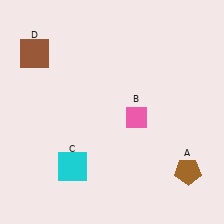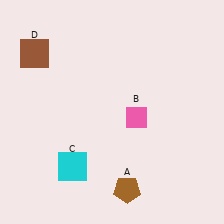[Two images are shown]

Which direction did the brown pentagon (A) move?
The brown pentagon (A) moved left.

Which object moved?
The brown pentagon (A) moved left.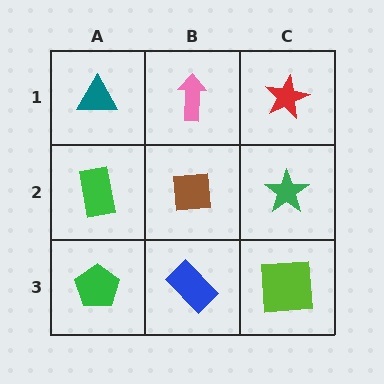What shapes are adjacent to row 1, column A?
A green rectangle (row 2, column A), a pink arrow (row 1, column B).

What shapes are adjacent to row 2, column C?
A red star (row 1, column C), a lime square (row 3, column C), a brown square (row 2, column B).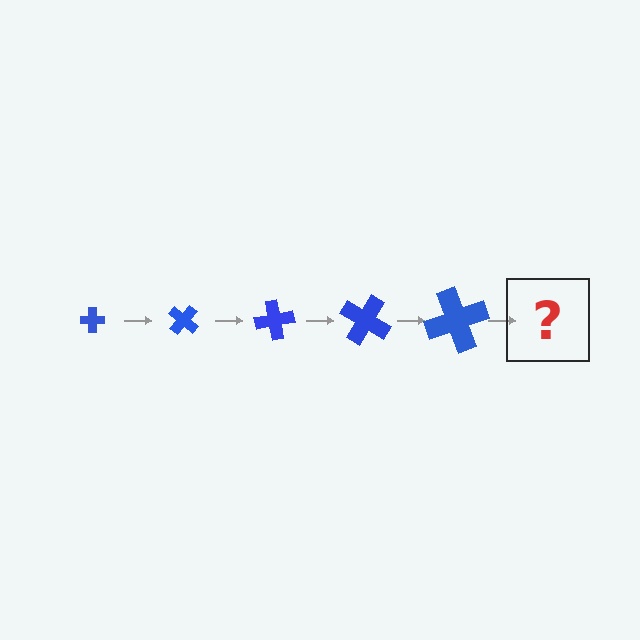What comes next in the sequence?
The next element should be a cross, larger than the previous one and rotated 200 degrees from the start.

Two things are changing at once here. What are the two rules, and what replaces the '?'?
The two rules are that the cross grows larger each step and it rotates 40 degrees each step. The '?' should be a cross, larger than the previous one and rotated 200 degrees from the start.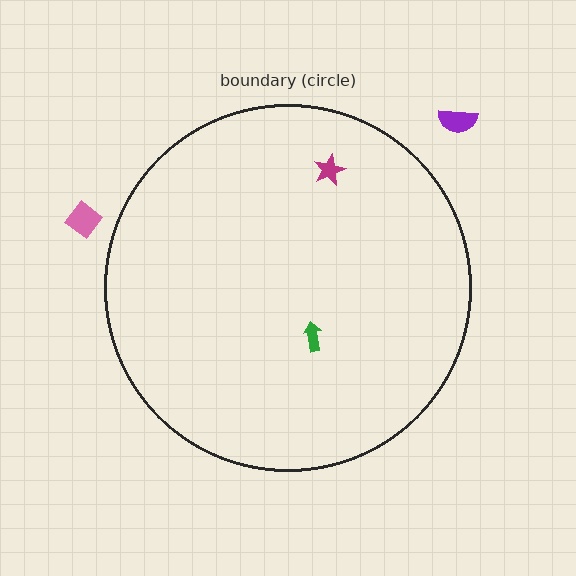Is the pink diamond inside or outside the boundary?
Outside.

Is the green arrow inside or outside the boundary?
Inside.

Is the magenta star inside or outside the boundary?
Inside.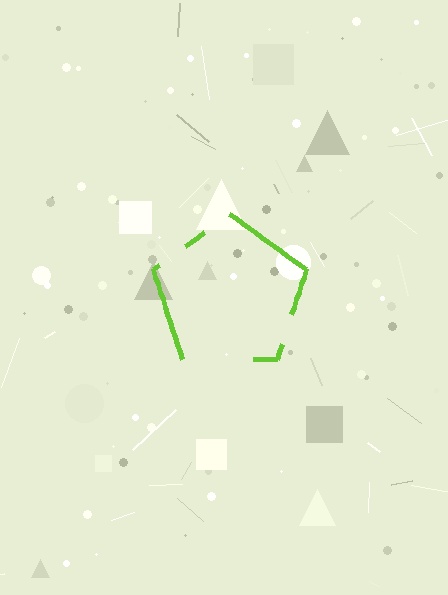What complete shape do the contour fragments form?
The contour fragments form a pentagon.